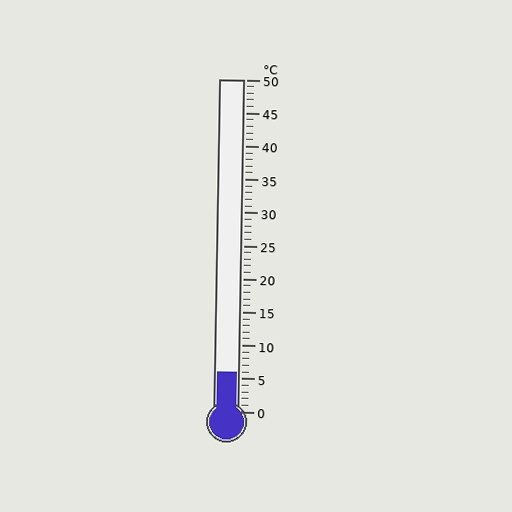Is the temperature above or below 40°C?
The temperature is below 40°C.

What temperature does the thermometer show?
The thermometer shows approximately 6°C.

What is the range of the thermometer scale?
The thermometer scale ranges from 0°C to 50°C.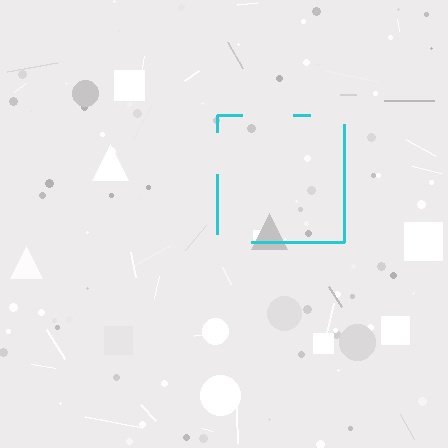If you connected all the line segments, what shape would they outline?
They would outline a square.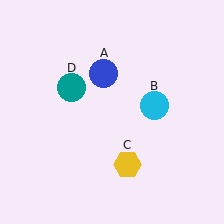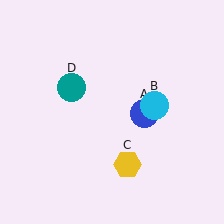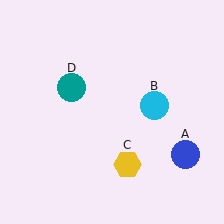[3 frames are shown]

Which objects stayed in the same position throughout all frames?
Cyan circle (object B) and yellow hexagon (object C) and teal circle (object D) remained stationary.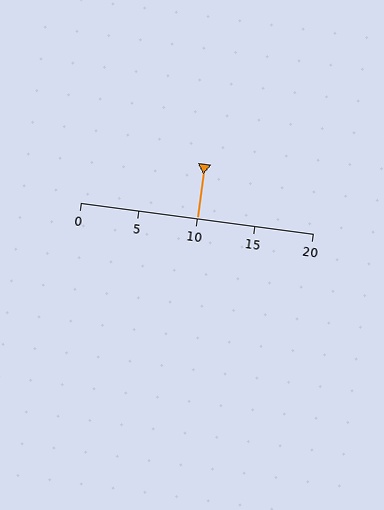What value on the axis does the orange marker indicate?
The marker indicates approximately 10.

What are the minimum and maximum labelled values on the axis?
The axis runs from 0 to 20.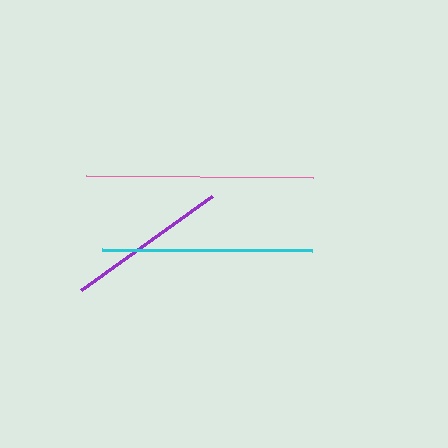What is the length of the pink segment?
The pink segment is approximately 227 pixels long.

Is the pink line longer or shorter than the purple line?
The pink line is longer than the purple line.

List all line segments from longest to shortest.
From longest to shortest: pink, cyan, purple.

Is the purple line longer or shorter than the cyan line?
The cyan line is longer than the purple line.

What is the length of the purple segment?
The purple segment is approximately 161 pixels long.